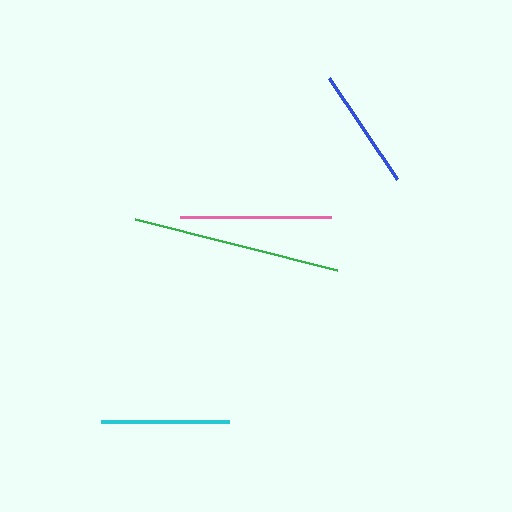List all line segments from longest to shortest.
From longest to shortest: green, pink, cyan, blue.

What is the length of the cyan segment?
The cyan segment is approximately 128 pixels long.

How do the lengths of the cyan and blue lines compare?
The cyan and blue lines are approximately the same length.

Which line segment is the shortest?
The blue line is the shortest at approximately 122 pixels.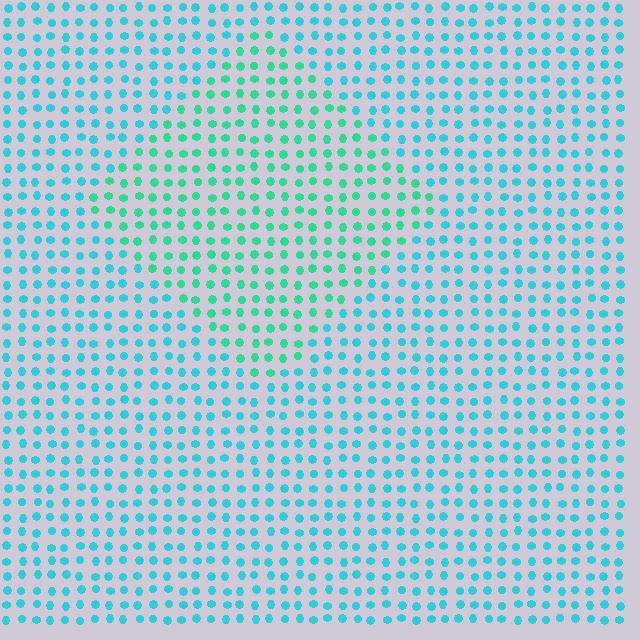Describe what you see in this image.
The image is filled with small cyan elements in a uniform arrangement. A diamond-shaped region is visible where the elements are tinted to a slightly different hue, forming a subtle color boundary.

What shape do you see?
I see a diamond.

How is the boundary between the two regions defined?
The boundary is defined purely by a slight shift in hue (about 30 degrees). Spacing, size, and orientation are identical on both sides.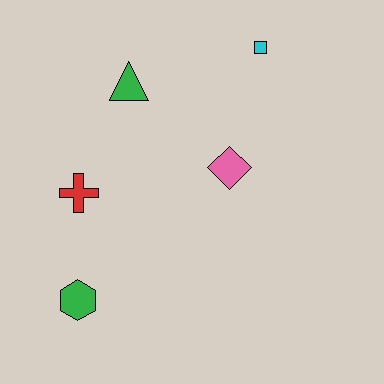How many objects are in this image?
There are 5 objects.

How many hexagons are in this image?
There is 1 hexagon.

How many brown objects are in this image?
There are no brown objects.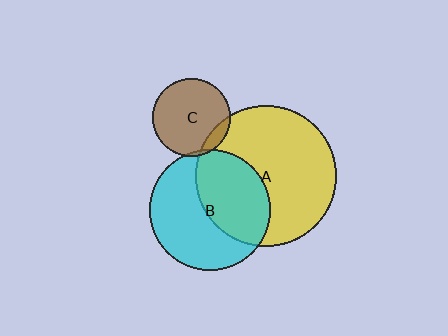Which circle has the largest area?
Circle A (yellow).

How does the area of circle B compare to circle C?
Approximately 2.4 times.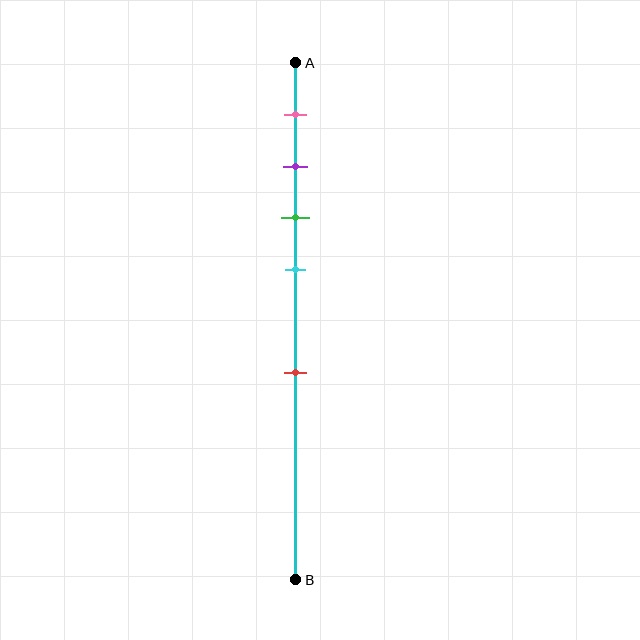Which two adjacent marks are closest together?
The purple and green marks are the closest adjacent pair.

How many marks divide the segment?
There are 5 marks dividing the segment.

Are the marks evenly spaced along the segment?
No, the marks are not evenly spaced.